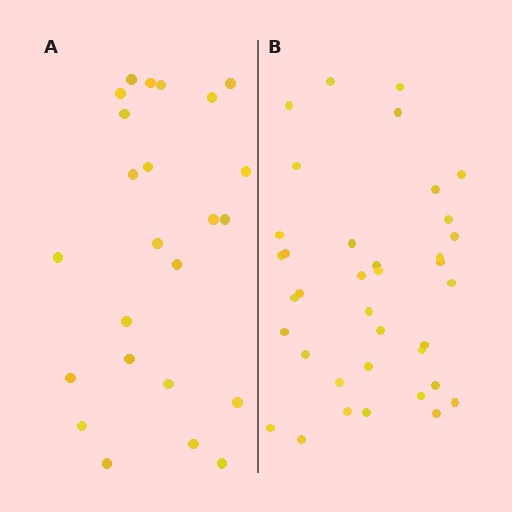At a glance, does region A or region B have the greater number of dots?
Region B (the right region) has more dots.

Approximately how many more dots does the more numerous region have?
Region B has approximately 15 more dots than region A.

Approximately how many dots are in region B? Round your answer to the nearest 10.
About 40 dots. (The exact count is 37, which rounds to 40.)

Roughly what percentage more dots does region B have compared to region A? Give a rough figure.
About 55% more.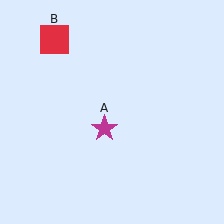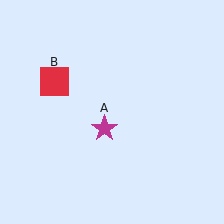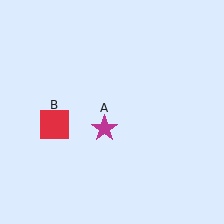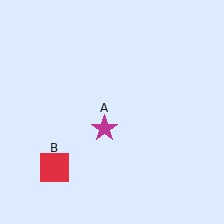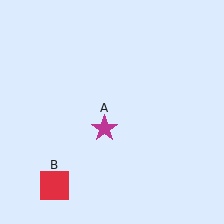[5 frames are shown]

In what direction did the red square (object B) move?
The red square (object B) moved down.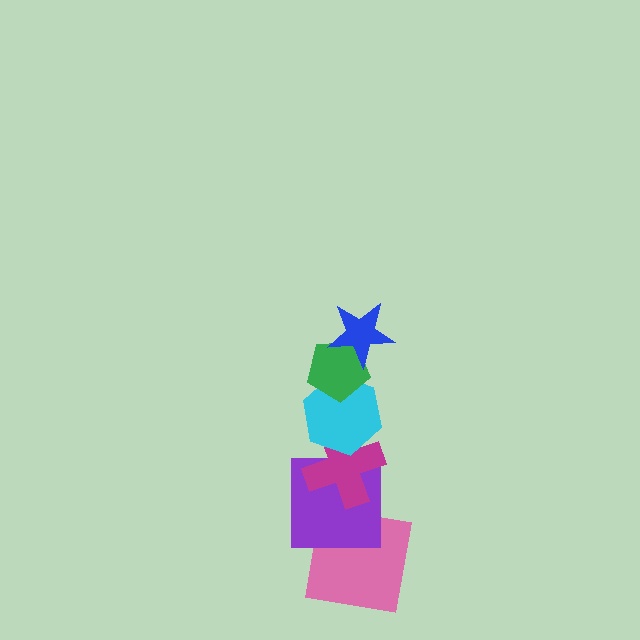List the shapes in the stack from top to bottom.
From top to bottom: the blue star, the green pentagon, the cyan hexagon, the magenta cross, the purple square, the pink square.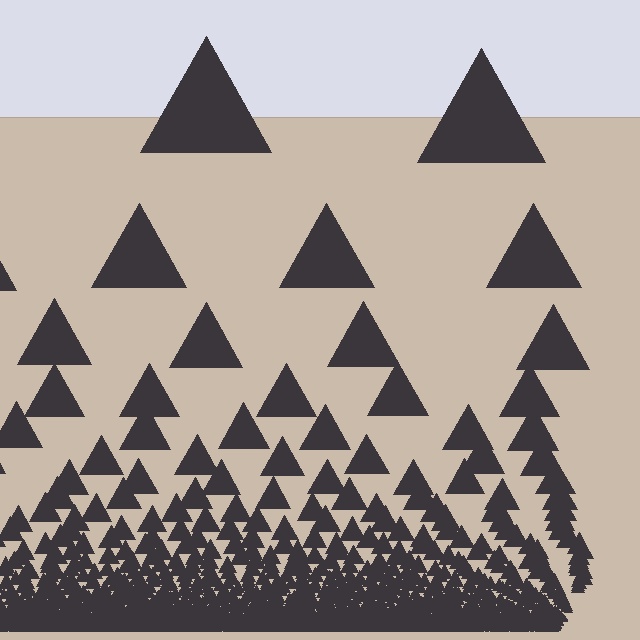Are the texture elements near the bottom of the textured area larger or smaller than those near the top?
Smaller. The gradient is inverted — elements near the bottom are smaller and denser.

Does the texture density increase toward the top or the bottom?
Density increases toward the bottom.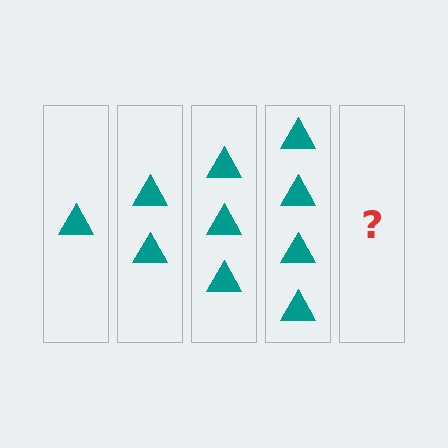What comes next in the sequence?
The next element should be 5 triangles.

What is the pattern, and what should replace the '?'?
The pattern is that each step adds one more triangle. The '?' should be 5 triangles.